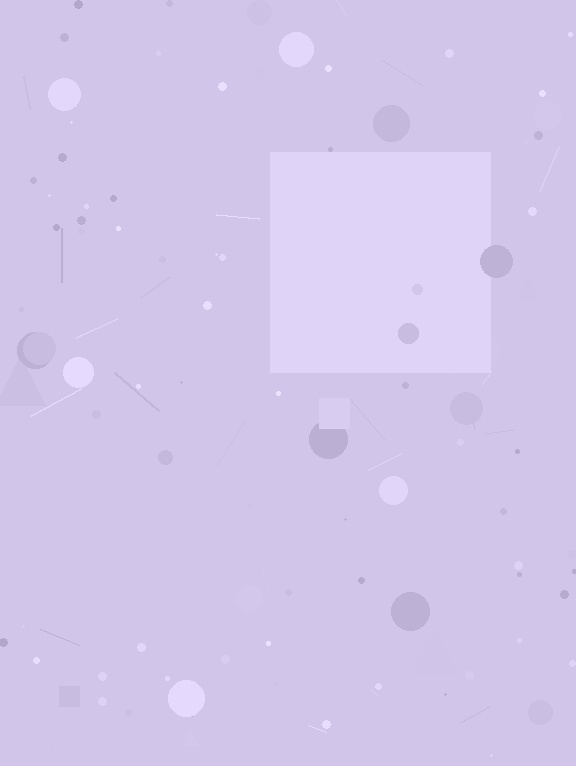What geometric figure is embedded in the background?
A square is embedded in the background.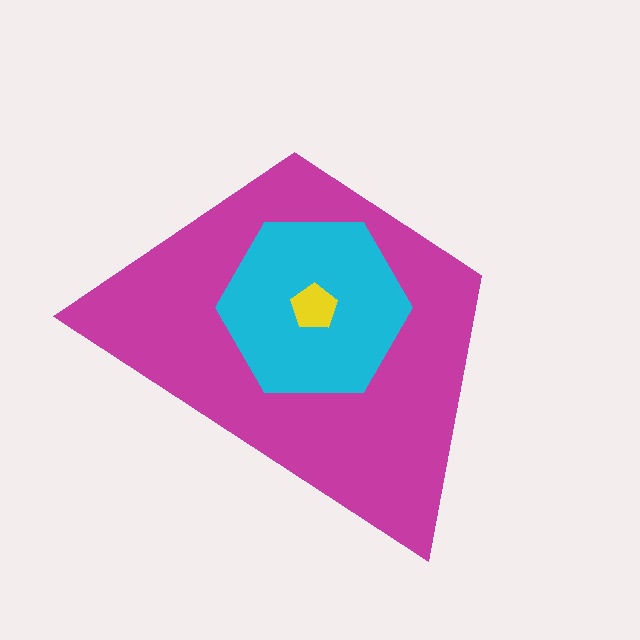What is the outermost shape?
The magenta trapezoid.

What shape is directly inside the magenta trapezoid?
The cyan hexagon.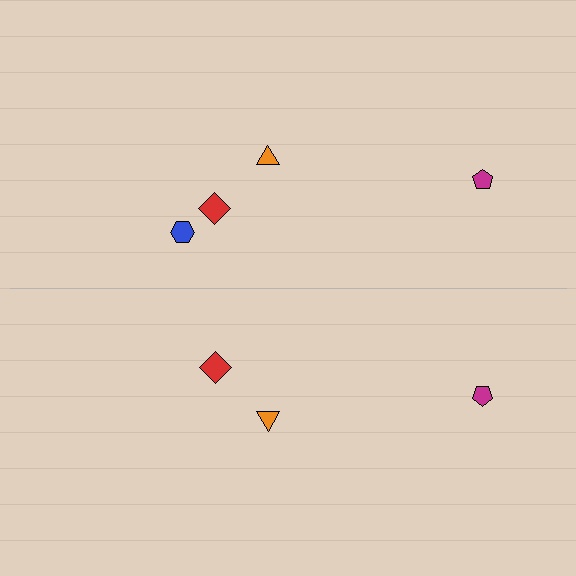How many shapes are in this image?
There are 7 shapes in this image.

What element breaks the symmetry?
A blue hexagon is missing from the bottom side.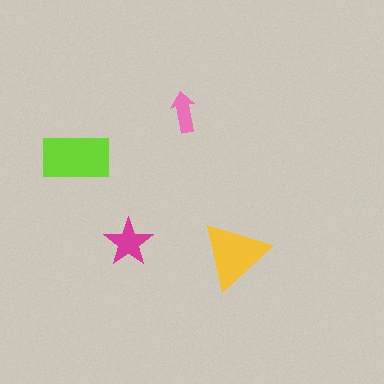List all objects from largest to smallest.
The lime rectangle, the yellow triangle, the magenta star, the pink arrow.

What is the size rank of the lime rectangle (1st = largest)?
1st.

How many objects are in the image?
There are 4 objects in the image.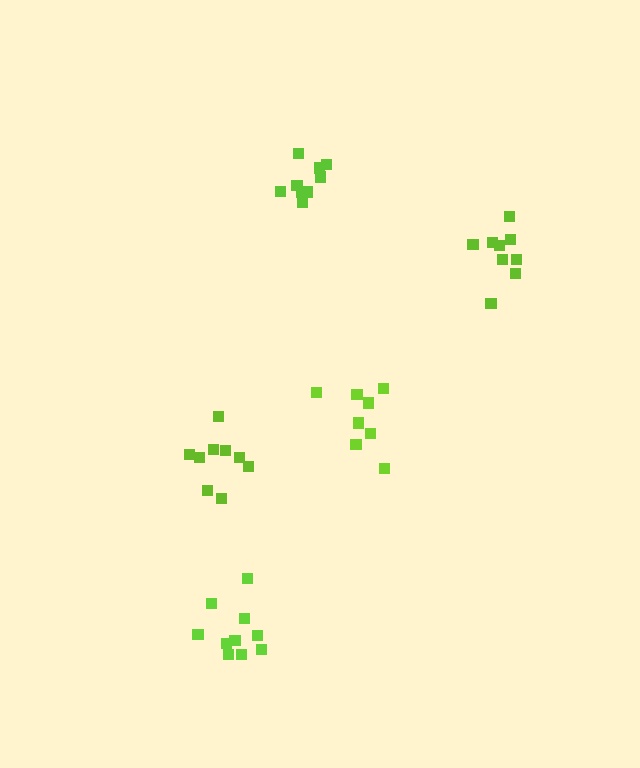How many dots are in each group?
Group 1: 9 dots, Group 2: 10 dots, Group 3: 9 dots, Group 4: 8 dots, Group 5: 9 dots (45 total).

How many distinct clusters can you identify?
There are 5 distinct clusters.